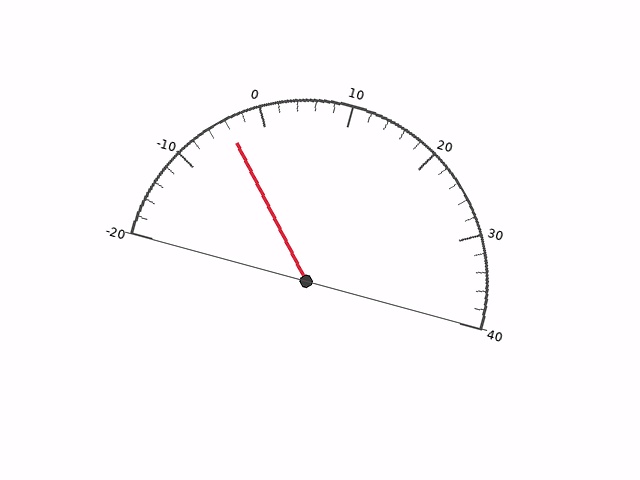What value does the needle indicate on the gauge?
The needle indicates approximately -4.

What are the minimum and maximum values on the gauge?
The gauge ranges from -20 to 40.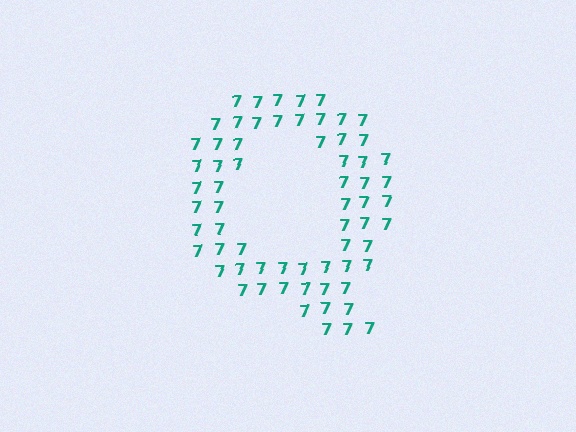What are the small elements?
The small elements are digit 7's.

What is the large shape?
The large shape is the letter Q.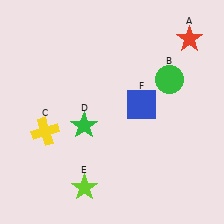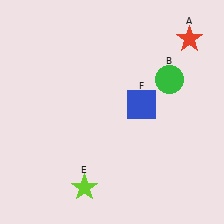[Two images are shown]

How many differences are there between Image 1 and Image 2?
There are 2 differences between the two images.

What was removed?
The yellow cross (C), the green star (D) were removed in Image 2.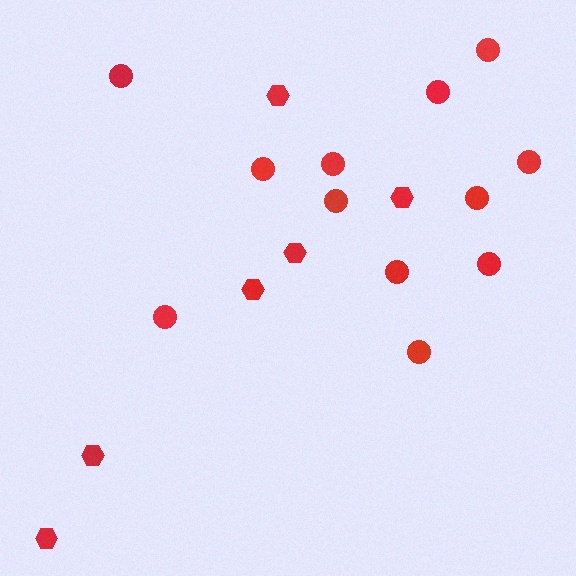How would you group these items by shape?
There are 2 groups: one group of hexagons (6) and one group of circles (12).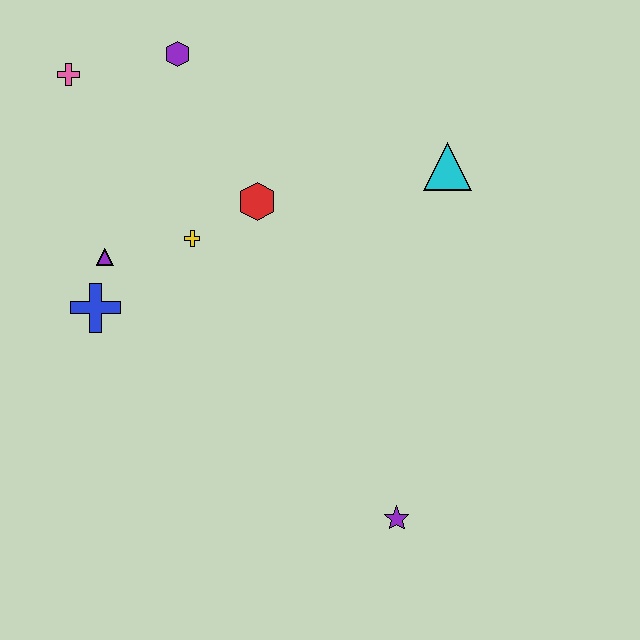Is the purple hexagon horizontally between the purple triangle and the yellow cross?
Yes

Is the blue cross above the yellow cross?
No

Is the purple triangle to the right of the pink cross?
Yes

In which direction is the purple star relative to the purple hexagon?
The purple star is below the purple hexagon.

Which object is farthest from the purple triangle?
The purple star is farthest from the purple triangle.